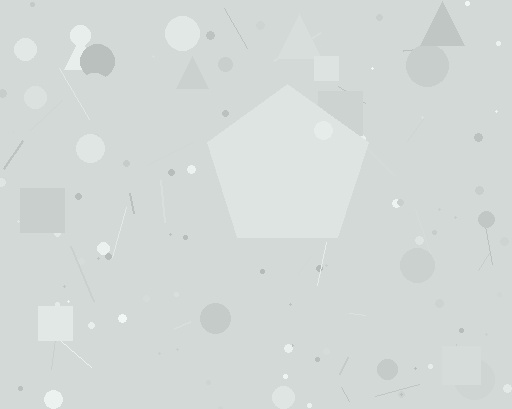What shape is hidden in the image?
A pentagon is hidden in the image.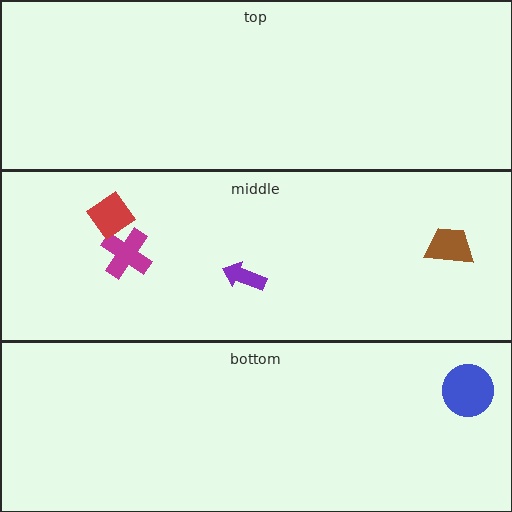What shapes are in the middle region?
The magenta cross, the brown trapezoid, the purple arrow, the red diamond.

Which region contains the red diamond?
The middle region.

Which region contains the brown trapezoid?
The middle region.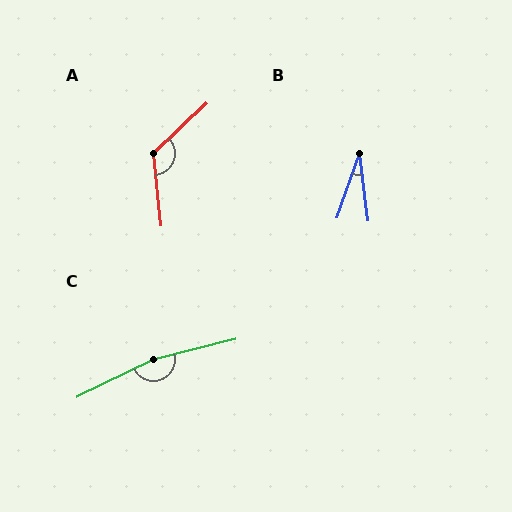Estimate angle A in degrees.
Approximately 127 degrees.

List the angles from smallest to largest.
B (26°), A (127°), C (168°).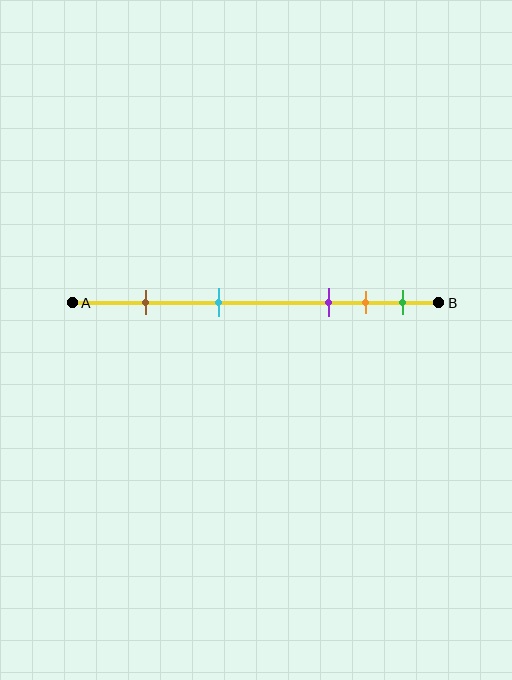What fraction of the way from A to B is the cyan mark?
The cyan mark is approximately 40% (0.4) of the way from A to B.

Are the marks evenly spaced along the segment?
No, the marks are not evenly spaced.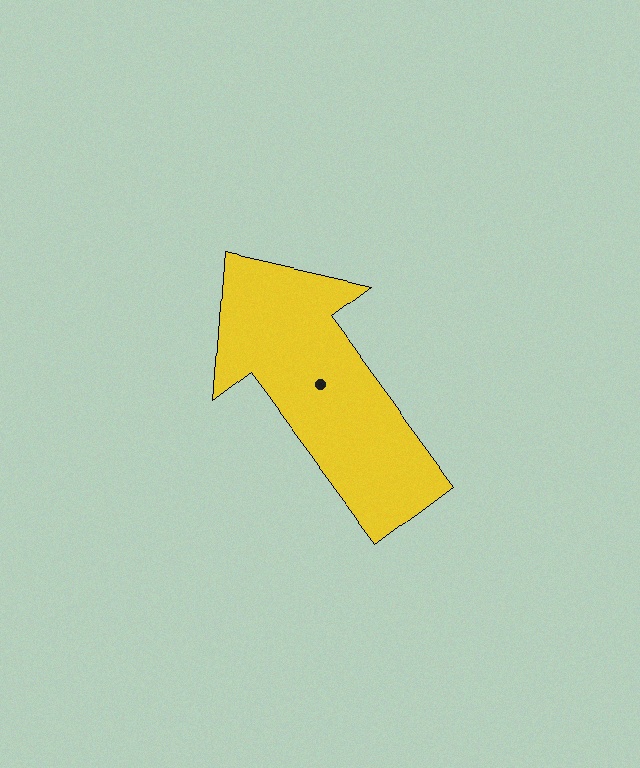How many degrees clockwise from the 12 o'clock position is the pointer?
Approximately 323 degrees.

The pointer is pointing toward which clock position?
Roughly 11 o'clock.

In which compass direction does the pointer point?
Northwest.